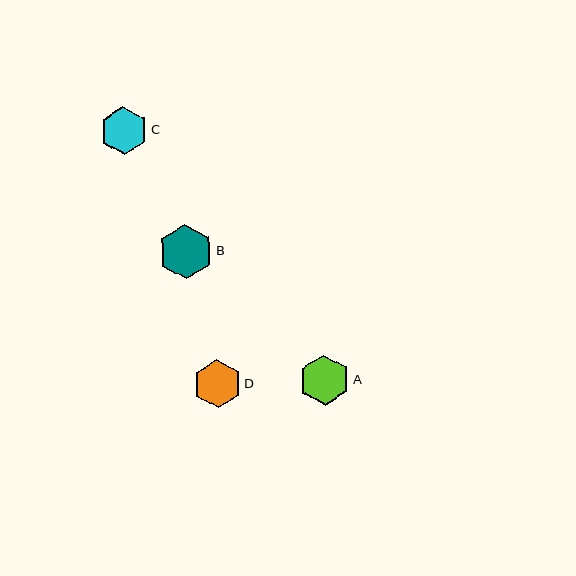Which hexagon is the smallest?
Hexagon C is the smallest with a size of approximately 48 pixels.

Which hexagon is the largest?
Hexagon B is the largest with a size of approximately 55 pixels.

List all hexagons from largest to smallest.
From largest to smallest: B, A, D, C.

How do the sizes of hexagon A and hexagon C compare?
Hexagon A and hexagon C are approximately the same size.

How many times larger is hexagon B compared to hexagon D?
Hexagon B is approximately 1.1 times the size of hexagon D.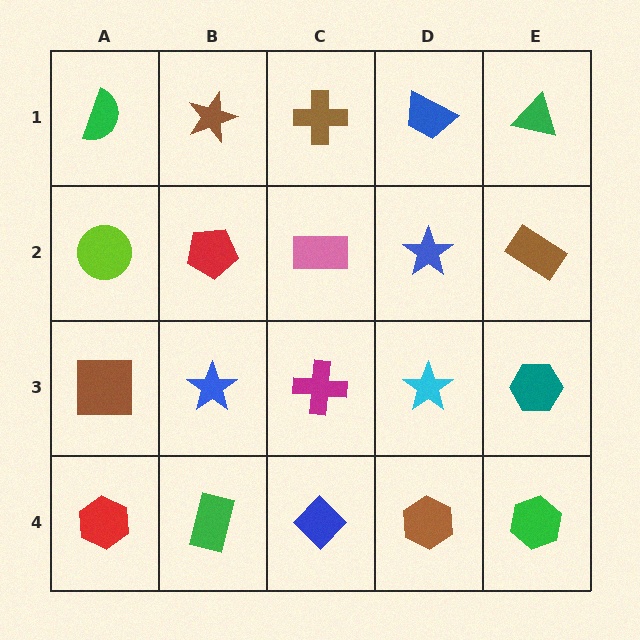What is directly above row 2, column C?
A brown cross.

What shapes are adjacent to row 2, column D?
A blue trapezoid (row 1, column D), a cyan star (row 3, column D), a pink rectangle (row 2, column C), a brown rectangle (row 2, column E).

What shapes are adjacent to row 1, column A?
A lime circle (row 2, column A), a brown star (row 1, column B).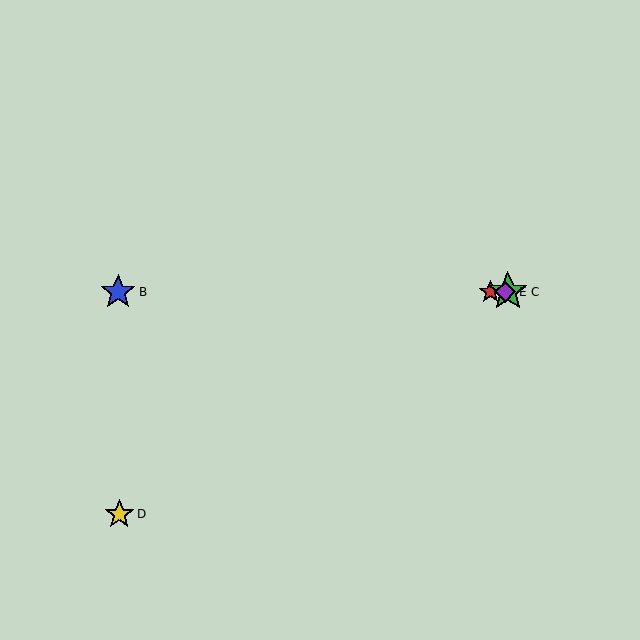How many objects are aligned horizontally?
4 objects (A, B, C, E) are aligned horizontally.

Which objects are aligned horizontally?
Objects A, B, C, E are aligned horizontally.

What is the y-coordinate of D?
Object D is at y≈514.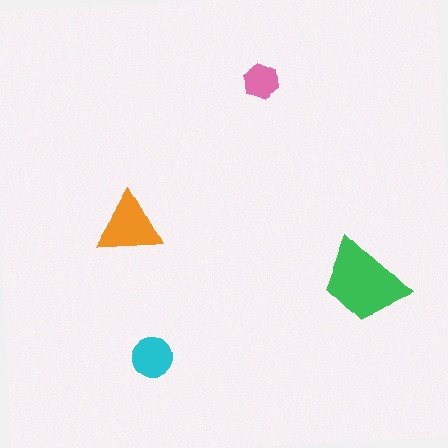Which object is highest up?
The pink hexagon is topmost.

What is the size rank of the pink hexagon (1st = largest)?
4th.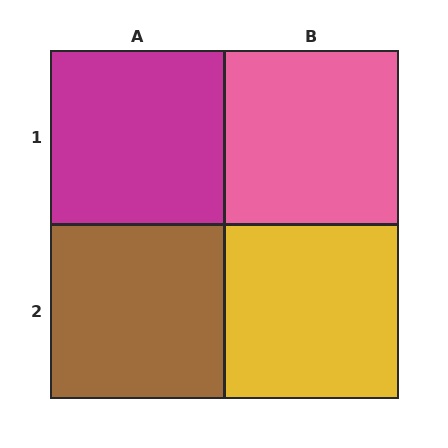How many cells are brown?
1 cell is brown.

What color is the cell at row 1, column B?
Pink.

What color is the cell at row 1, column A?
Magenta.